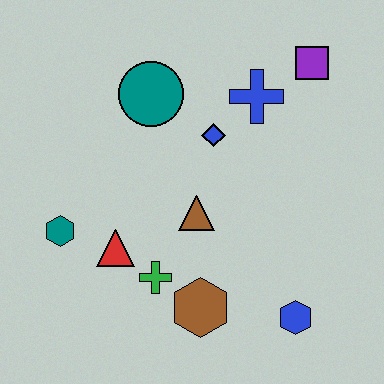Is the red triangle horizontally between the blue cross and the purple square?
No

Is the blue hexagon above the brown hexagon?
No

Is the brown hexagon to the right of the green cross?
Yes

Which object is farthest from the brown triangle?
The purple square is farthest from the brown triangle.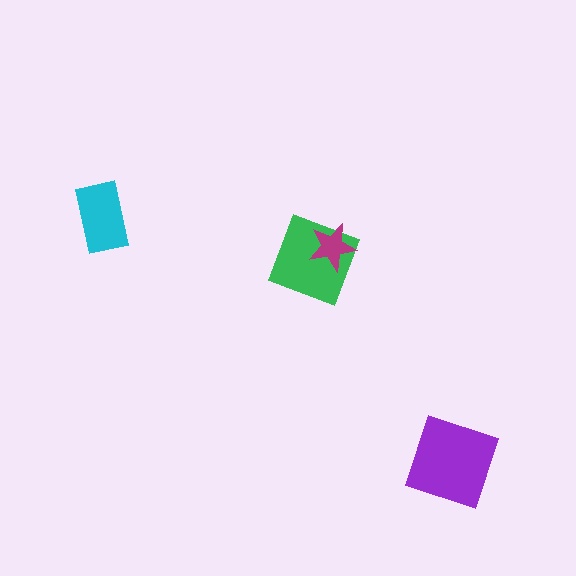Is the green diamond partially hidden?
Yes, it is partially covered by another shape.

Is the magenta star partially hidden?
No, no other shape covers it.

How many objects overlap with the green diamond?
1 object overlaps with the green diamond.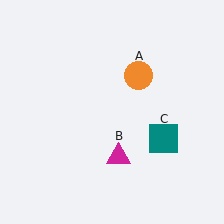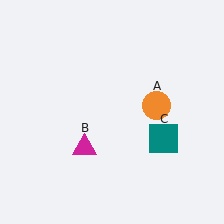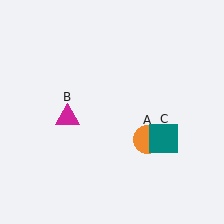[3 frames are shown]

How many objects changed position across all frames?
2 objects changed position: orange circle (object A), magenta triangle (object B).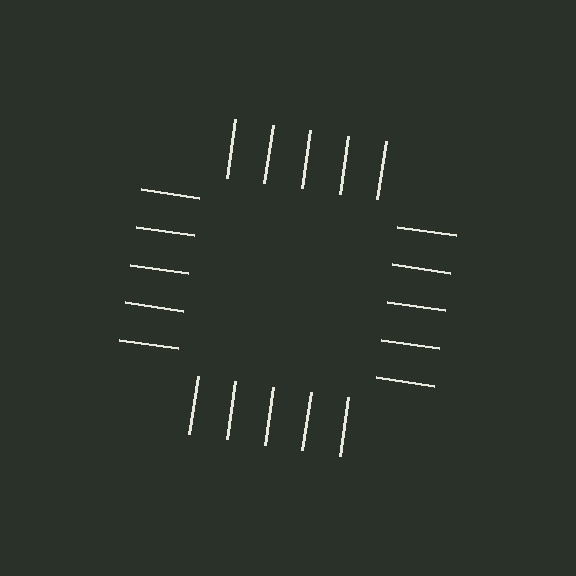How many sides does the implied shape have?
4 sides — the line-ends trace a square.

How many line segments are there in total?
20 — 5 along each of the 4 edges.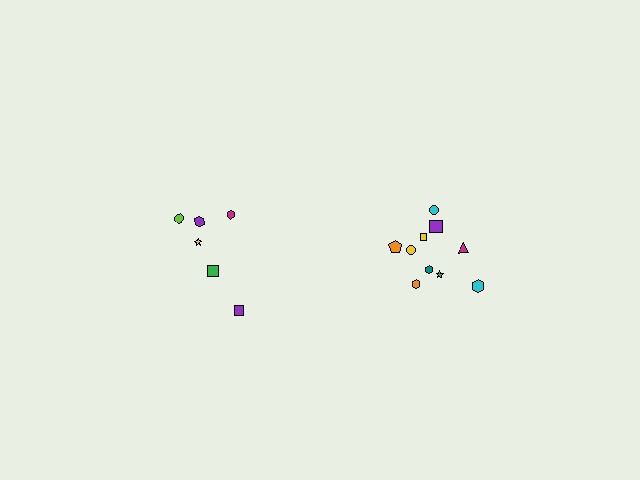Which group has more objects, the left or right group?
The right group.